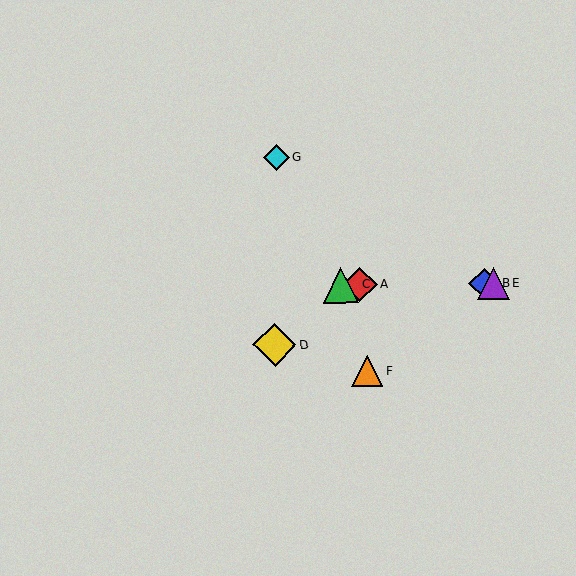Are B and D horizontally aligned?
No, B is at y≈284 and D is at y≈345.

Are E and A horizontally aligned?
Yes, both are at y≈284.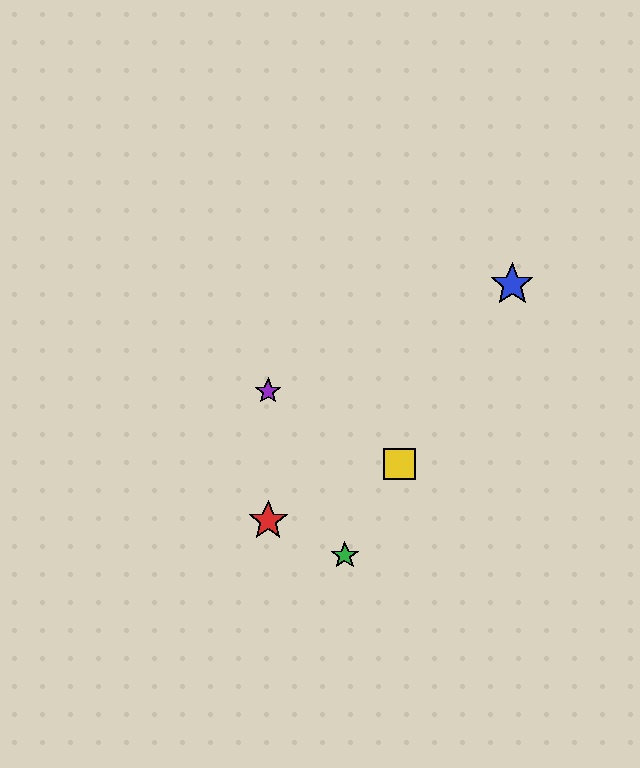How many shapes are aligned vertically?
2 shapes (the red star, the purple star) are aligned vertically.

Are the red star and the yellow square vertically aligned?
No, the red star is at x≈268 and the yellow square is at x≈399.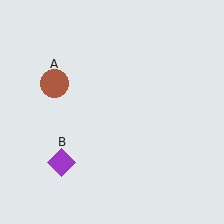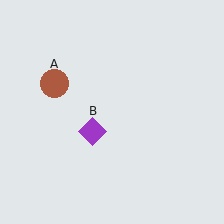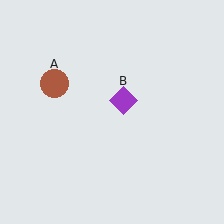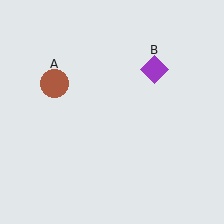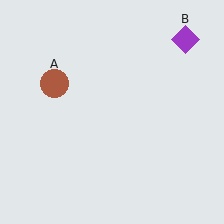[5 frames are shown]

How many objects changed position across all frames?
1 object changed position: purple diamond (object B).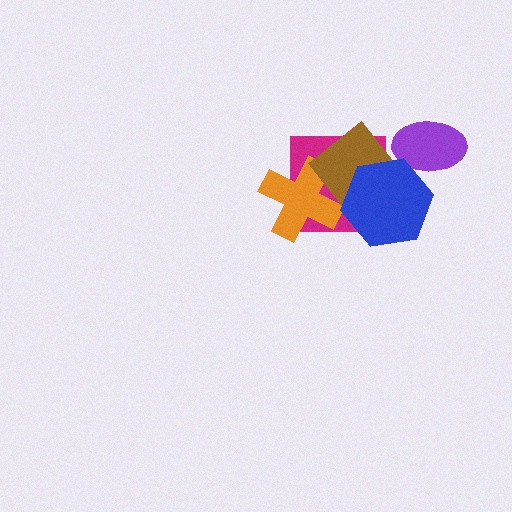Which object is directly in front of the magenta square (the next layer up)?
The orange cross is directly in front of the magenta square.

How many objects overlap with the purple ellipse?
2 objects overlap with the purple ellipse.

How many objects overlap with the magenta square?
3 objects overlap with the magenta square.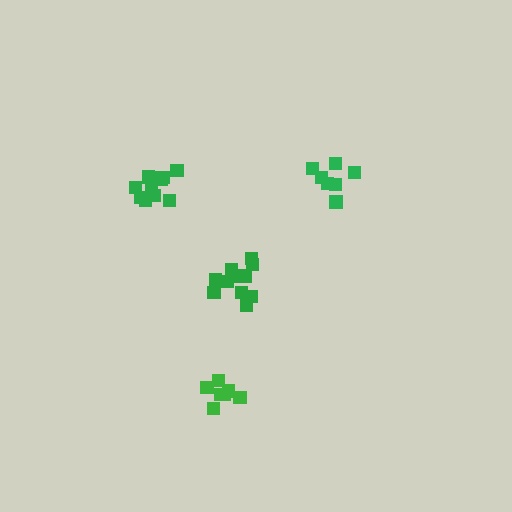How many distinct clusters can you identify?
There are 4 distinct clusters.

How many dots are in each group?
Group 1: 7 dots, Group 2: 12 dots, Group 3: 11 dots, Group 4: 7 dots (37 total).